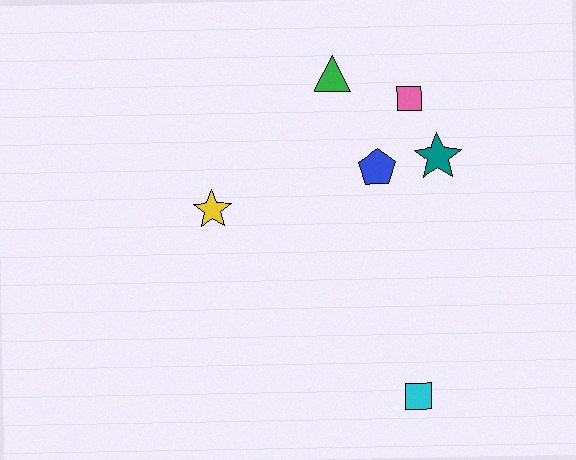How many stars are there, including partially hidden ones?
There are 2 stars.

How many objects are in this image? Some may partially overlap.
There are 6 objects.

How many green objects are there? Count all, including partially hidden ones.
There is 1 green object.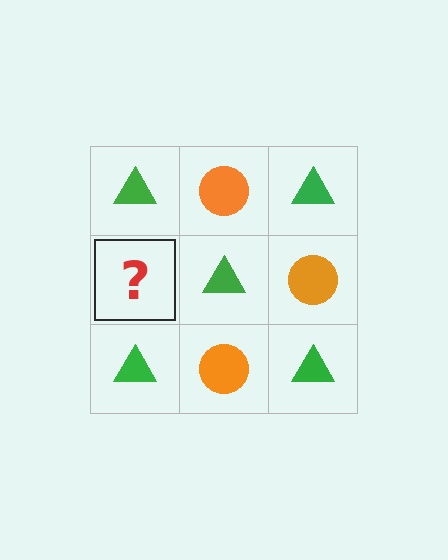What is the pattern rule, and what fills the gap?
The rule is that it alternates green triangle and orange circle in a checkerboard pattern. The gap should be filled with an orange circle.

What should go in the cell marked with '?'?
The missing cell should contain an orange circle.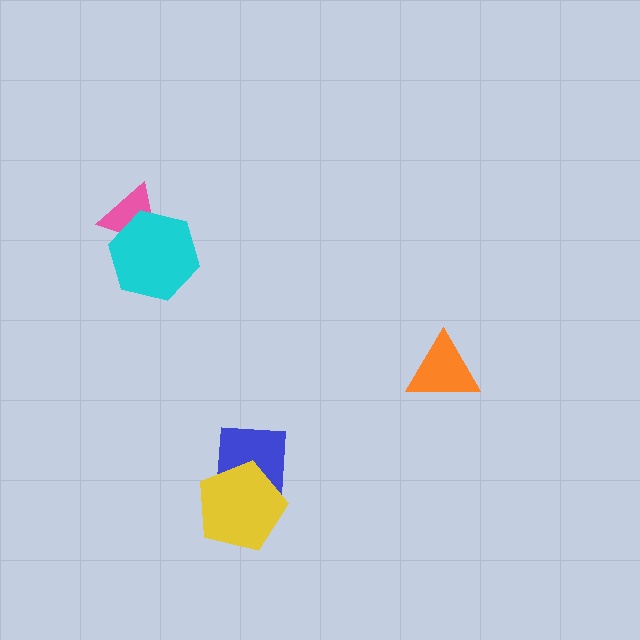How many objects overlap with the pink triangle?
1 object overlaps with the pink triangle.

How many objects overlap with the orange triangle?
0 objects overlap with the orange triangle.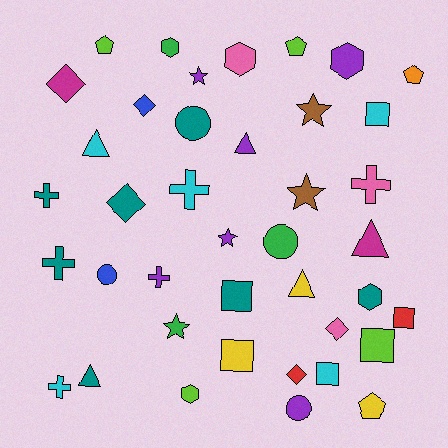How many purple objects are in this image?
There are 6 purple objects.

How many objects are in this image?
There are 40 objects.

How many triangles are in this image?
There are 5 triangles.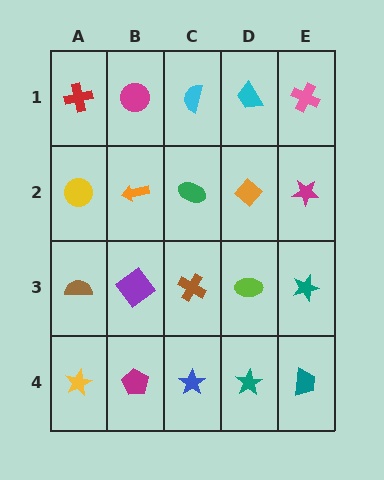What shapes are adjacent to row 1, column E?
A magenta star (row 2, column E), a cyan trapezoid (row 1, column D).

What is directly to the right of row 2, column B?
A green ellipse.